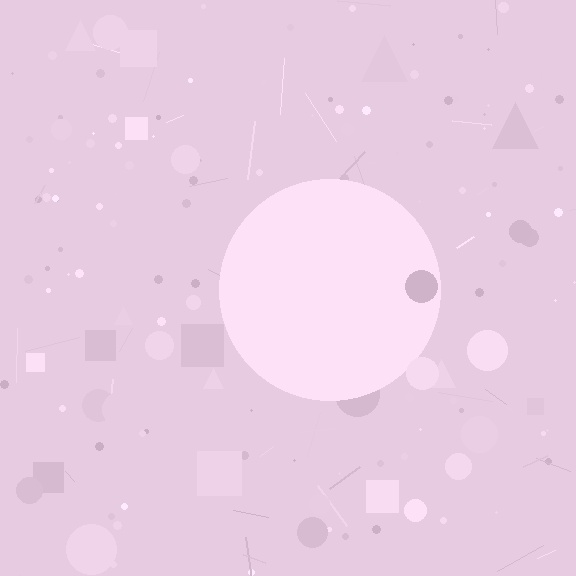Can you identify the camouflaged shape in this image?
The camouflaged shape is a circle.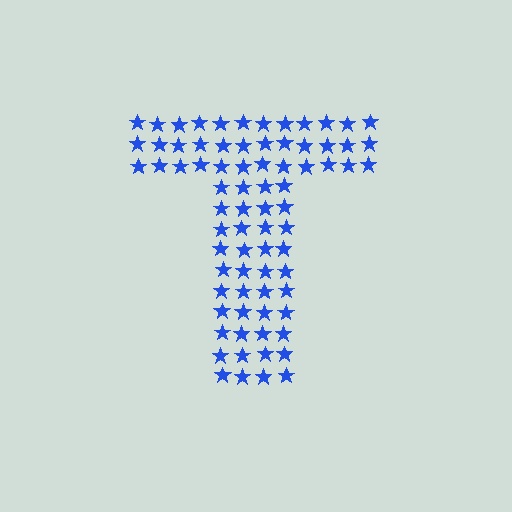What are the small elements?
The small elements are stars.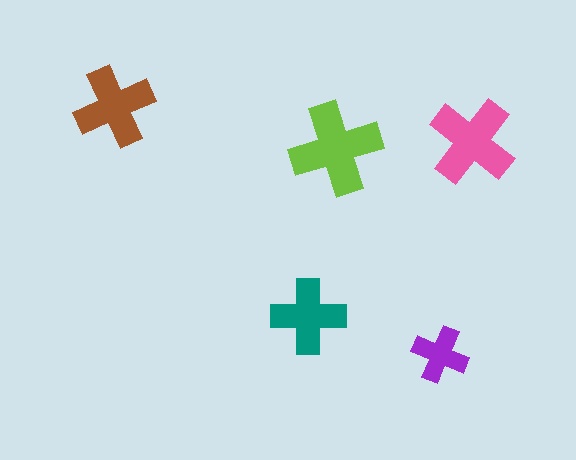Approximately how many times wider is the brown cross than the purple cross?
About 1.5 times wider.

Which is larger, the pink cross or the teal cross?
The pink one.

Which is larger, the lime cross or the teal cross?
The lime one.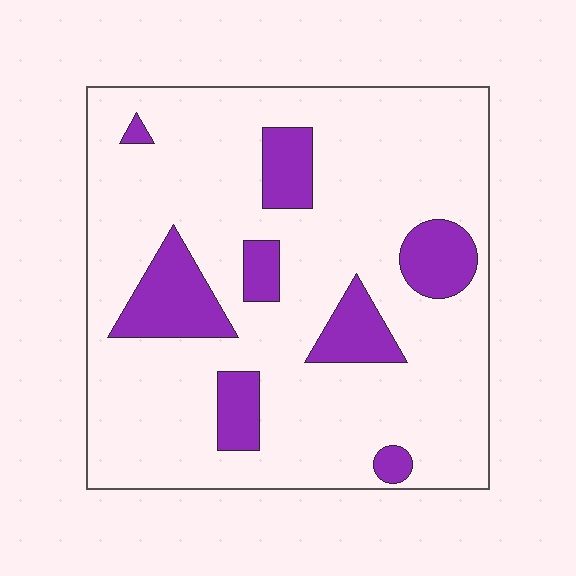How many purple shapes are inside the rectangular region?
8.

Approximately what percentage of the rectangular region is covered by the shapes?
Approximately 20%.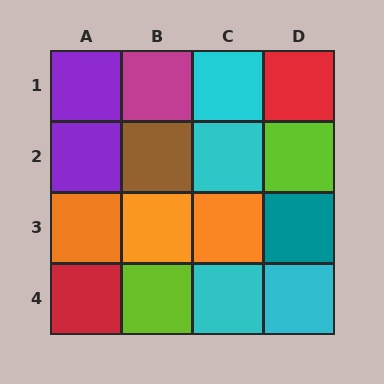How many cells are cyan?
4 cells are cyan.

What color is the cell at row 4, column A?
Red.